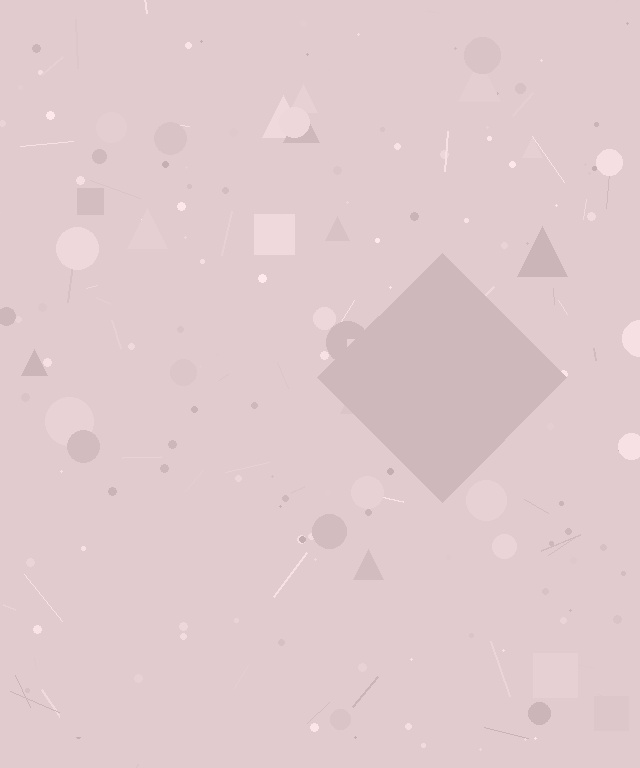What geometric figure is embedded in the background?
A diamond is embedded in the background.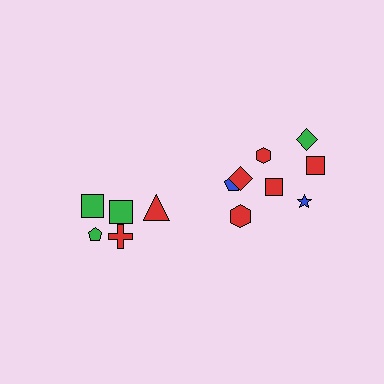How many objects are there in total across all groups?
There are 13 objects.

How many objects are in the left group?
There are 5 objects.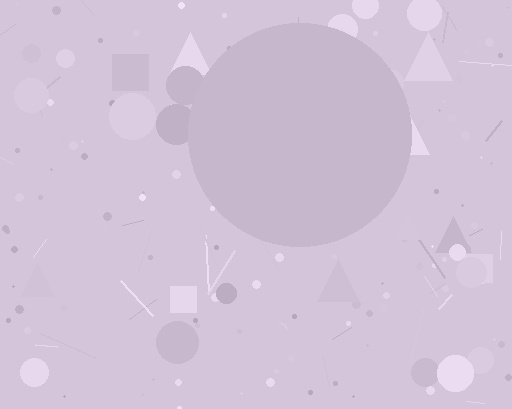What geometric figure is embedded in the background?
A circle is embedded in the background.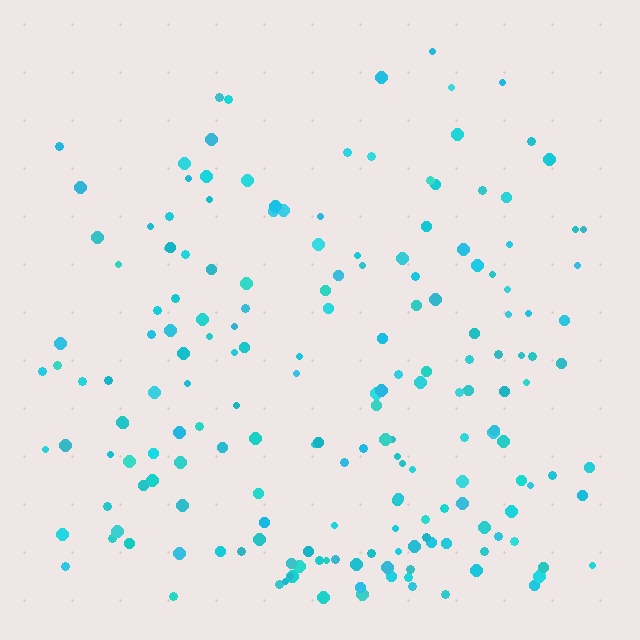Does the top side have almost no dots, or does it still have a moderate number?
Still a moderate number, just noticeably fewer than the bottom.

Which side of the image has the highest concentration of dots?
The bottom.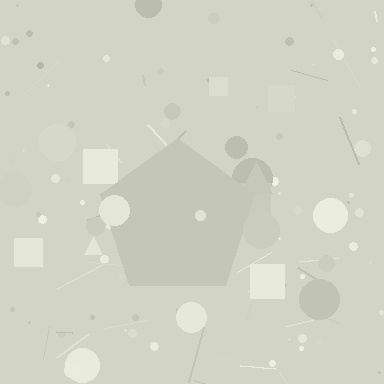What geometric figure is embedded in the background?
A pentagon is embedded in the background.